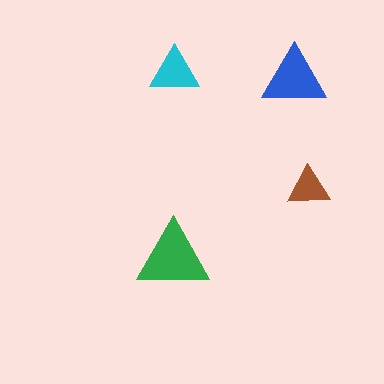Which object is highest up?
The cyan triangle is topmost.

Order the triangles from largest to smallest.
the green one, the blue one, the cyan one, the brown one.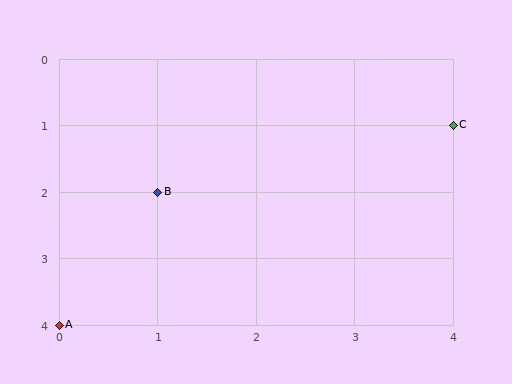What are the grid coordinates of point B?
Point B is at grid coordinates (1, 2).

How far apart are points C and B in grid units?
Points C and B are 3 columns and 1 row apart (about 3.2 grid units diagonally).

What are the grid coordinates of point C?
Point C is at grid coordinates (4, 1).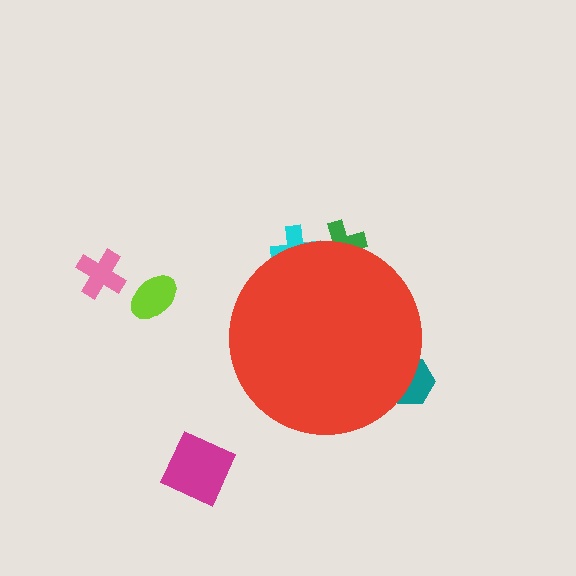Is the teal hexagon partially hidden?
Yes, the teal hexagon is partially hidden behind the red circle.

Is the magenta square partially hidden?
No, the magenta square is fully visible.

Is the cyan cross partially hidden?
Yes, the cyan cross is partially hidden behind the red circle.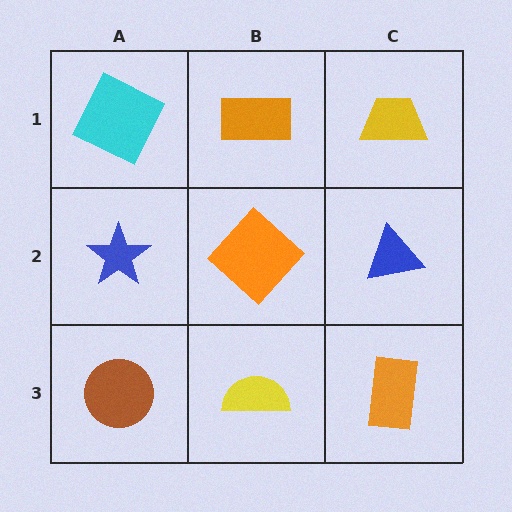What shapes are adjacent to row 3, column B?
An orange diamond (row 2, column B), a brown circle (row 3, column A), an orange rectangle (row 3, column C).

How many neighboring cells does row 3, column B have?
3.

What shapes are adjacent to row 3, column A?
A blue star (row 2, column A), a yellow semicircle (row 3, column B).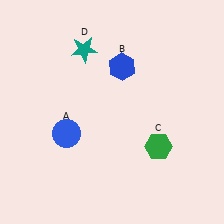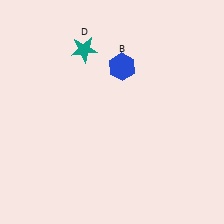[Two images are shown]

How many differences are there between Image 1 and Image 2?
There are 2 differences between the two images.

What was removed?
The blue circle (A), the green hexagon (C) were removed in Image 2.